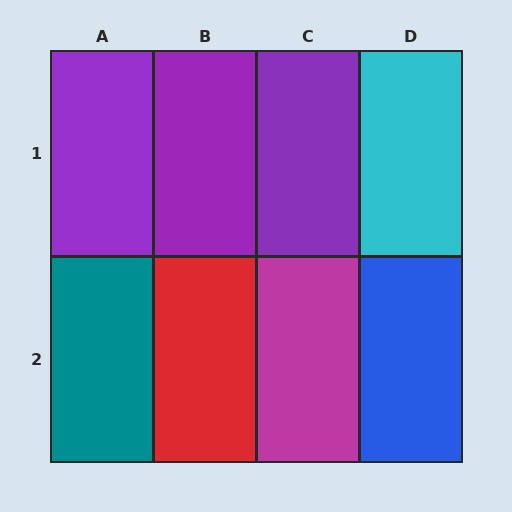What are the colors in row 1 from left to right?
Purple, purple, purple, cyan.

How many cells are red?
1 cell is red.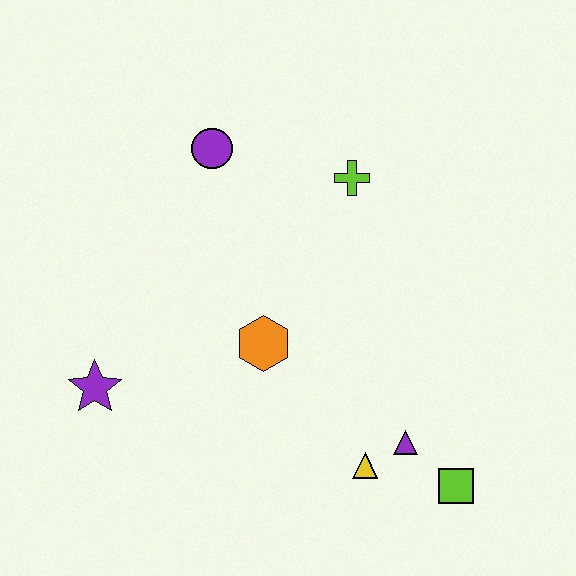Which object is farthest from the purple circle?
The lime square is farthest from the purple circle.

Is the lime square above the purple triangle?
No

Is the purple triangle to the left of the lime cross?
No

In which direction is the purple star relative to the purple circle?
The purple star is below the purple circle.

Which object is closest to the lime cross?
The purple circle is closest to the lime cross.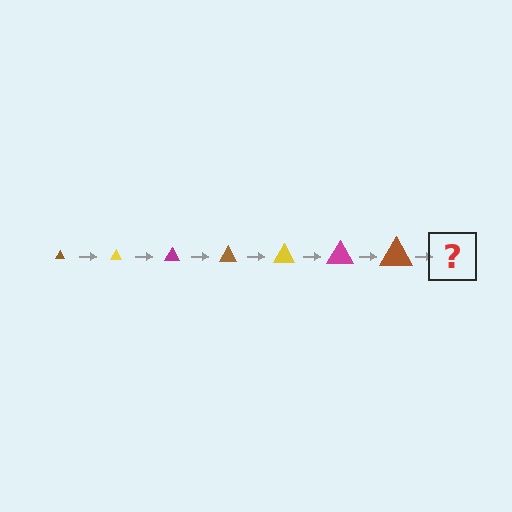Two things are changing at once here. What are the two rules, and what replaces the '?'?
The two rules are that the triangle grows larger each step and the color cycles through brown, yellow, and magenta. The '?' should be a yellow triangle, larger than the previous one.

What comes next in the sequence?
The next element should be a yellow triangle, larger than the previous one.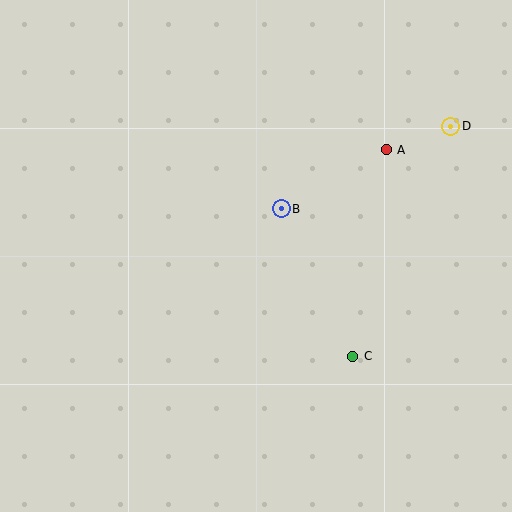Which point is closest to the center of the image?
Point B at (281, 209) is closest to the center.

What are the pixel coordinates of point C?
Point C is at (353, 356).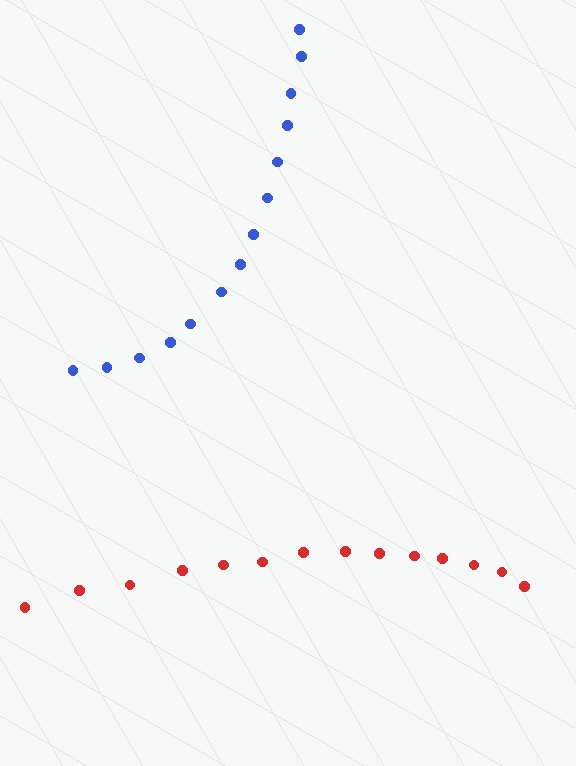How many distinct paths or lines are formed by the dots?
There are 2 distinct paths.